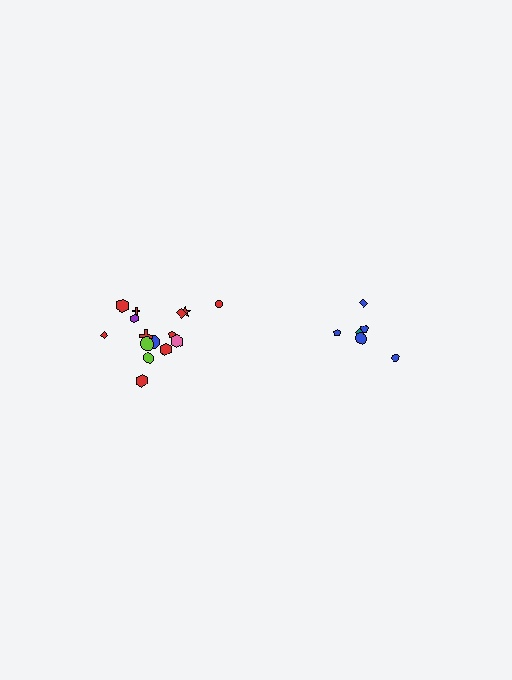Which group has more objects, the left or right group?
The left group.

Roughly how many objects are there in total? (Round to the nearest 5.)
Roughly 20 objects in total.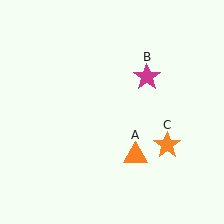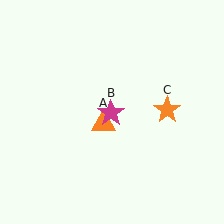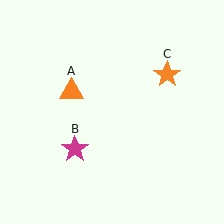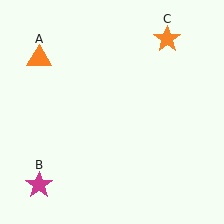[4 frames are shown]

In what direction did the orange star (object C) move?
The orange star (object C) moved up.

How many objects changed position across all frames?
3 objects changed position: orange triangle (object A), magenta star (object B), orange star (object C).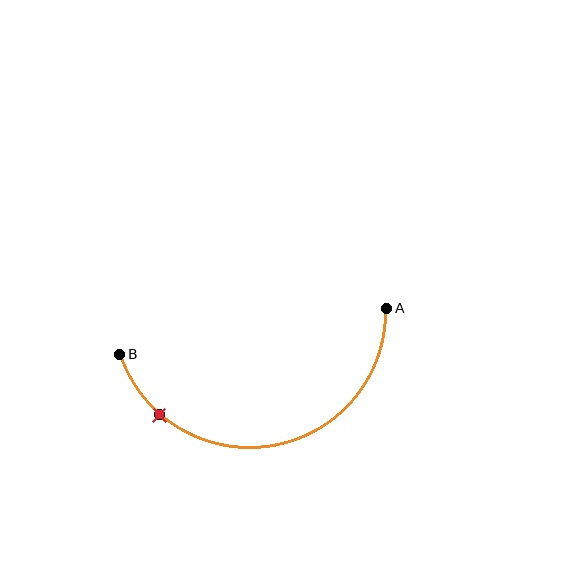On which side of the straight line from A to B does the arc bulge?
The arc bulges below the straight line connecting A and B.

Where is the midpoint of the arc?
The arc midpoint is the point on the curve farthest from the straight line joining A and B. It sits below that line.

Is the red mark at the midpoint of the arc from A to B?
No. The red mark lies on the arc but is closer to endpoint B. The arc midpoint would be at the point on the curve equidistant along the arc from both A and B.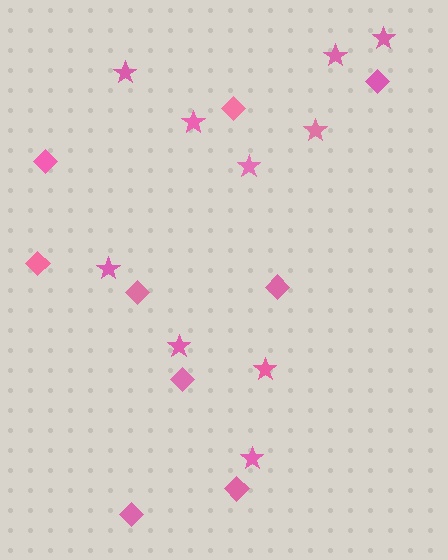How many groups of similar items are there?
There are 2 groups: one group of stars (10) and one group of diamonds (9).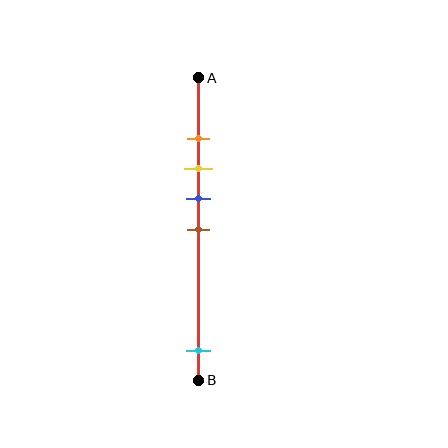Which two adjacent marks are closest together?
The orange and yellow marks are the closest adjacent pair.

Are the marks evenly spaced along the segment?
No, the marks are not evenly spaced.